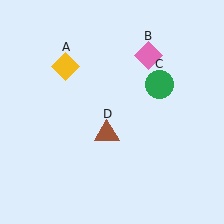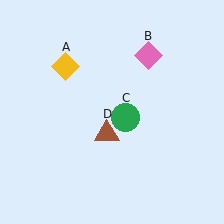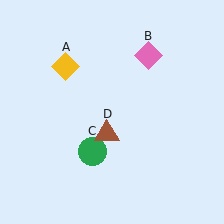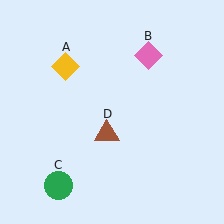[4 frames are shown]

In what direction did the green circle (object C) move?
The green circle (object C) moved down and to the left.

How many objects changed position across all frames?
1 object changed position: green circle (object C).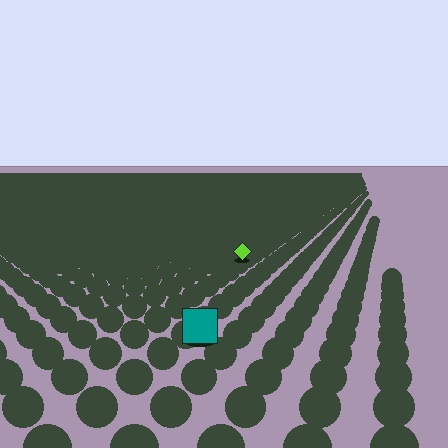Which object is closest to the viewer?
The teal square is closest. The texture marks near it are larger and more spread out.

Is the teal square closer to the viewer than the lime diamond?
Yes. The teal square is closer — you can tell from the texture gradient: the ground texture is coarser near it.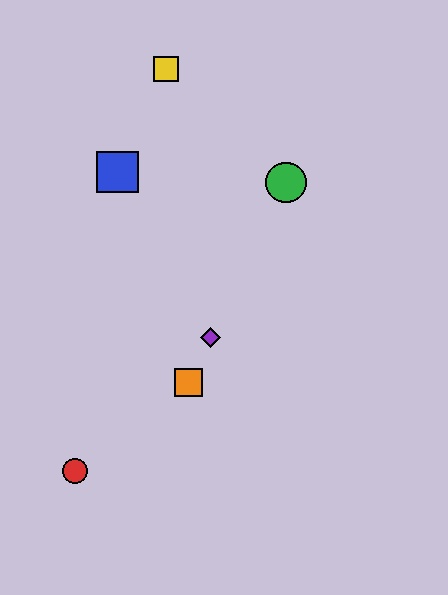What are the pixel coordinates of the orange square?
The orange square is at (189, 383).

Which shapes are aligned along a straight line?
The green circle, the purple diamond, the orange square are aligned along a straight line.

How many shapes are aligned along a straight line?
3 shapes (the green circle, the purple diamond, the orange square) are aligned along a straight line.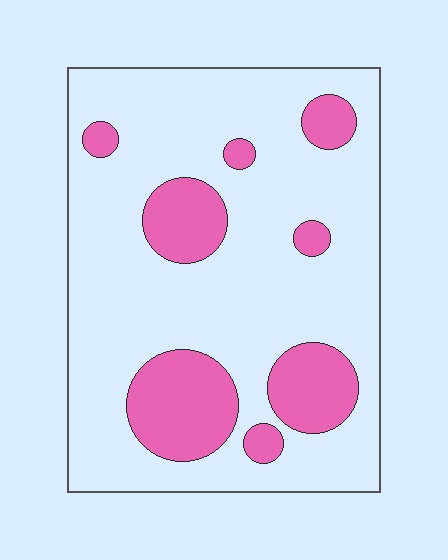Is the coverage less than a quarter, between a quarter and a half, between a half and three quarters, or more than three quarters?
Less than a quarter.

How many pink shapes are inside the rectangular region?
8.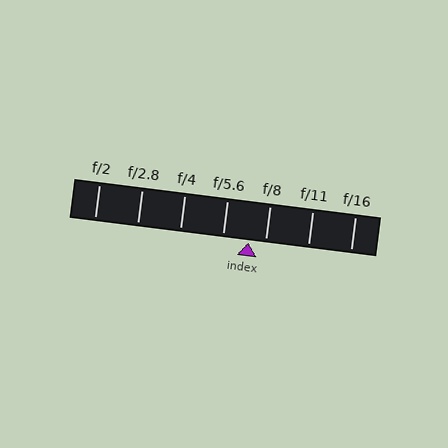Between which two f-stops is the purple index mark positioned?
The index mark is between f/5.6 and f/8.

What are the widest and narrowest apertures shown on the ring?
The widest aperture shown is f/2 and the narrowest is f/16.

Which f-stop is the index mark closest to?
The index mark is closest to f/8.